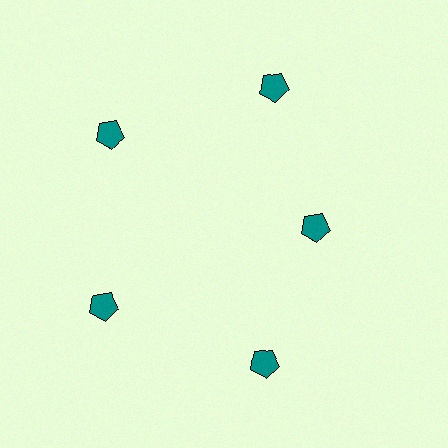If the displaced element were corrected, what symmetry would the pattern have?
It would have 5-fold rotational symmetry — the pattern would map onto itself every 72 degrees.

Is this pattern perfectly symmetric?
No. The 5 teal pentagons are arranged in a ring, but one element near the 3 o'clock position is pulled inward toward the center, breaking the 5-fold rotational symmetry.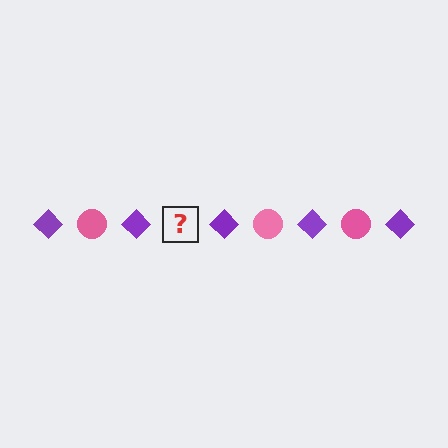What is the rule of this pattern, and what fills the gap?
The rule is that the pattern alternates between purple diamond and pink circle. The gap should be filled with a pink circle.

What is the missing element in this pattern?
The missing element is a pink circle.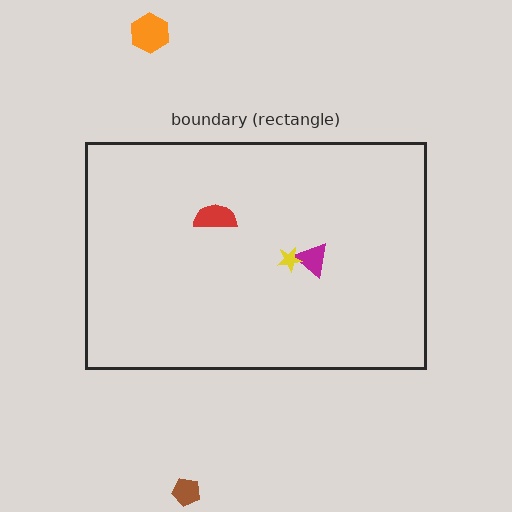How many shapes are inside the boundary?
3 inside, 2 outside.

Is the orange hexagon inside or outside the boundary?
Outside.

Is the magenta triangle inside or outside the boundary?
Inside.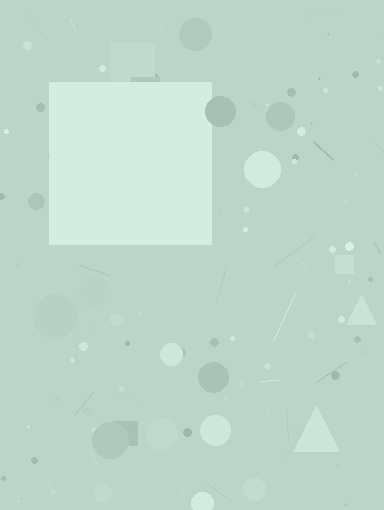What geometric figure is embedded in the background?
A square is embedded in the background.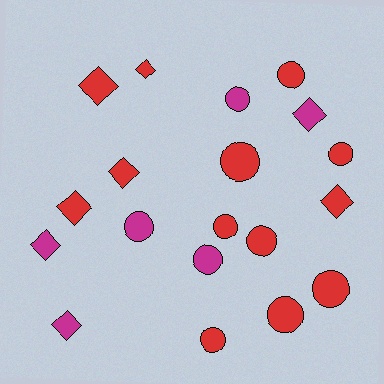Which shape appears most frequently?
Circle, with 11 objects.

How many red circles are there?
There are 8 red circles.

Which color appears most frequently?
Red, with 13 objects.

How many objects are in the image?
There are 19 objects.